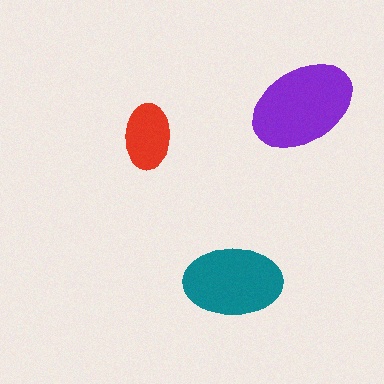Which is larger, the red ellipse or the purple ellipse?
The purple one.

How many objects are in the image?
There are 3 objects in the image.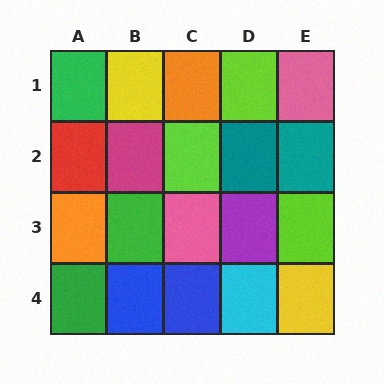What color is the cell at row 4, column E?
Yellow.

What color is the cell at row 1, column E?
Pink.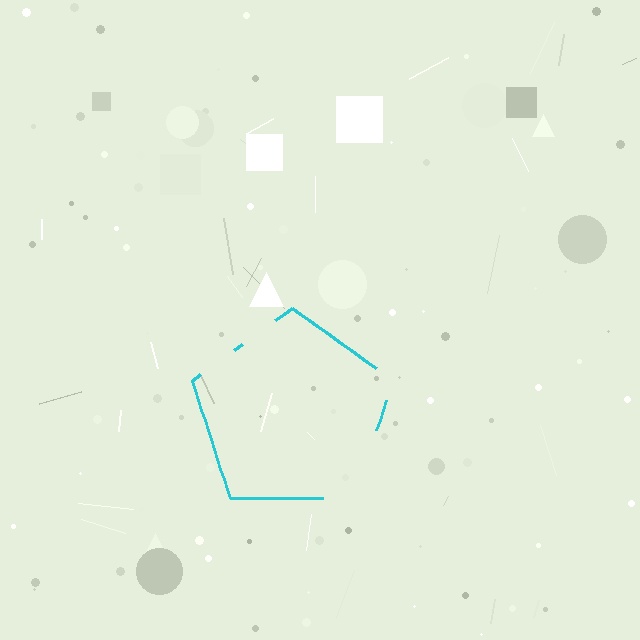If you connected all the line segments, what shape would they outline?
They would outline a pentagon.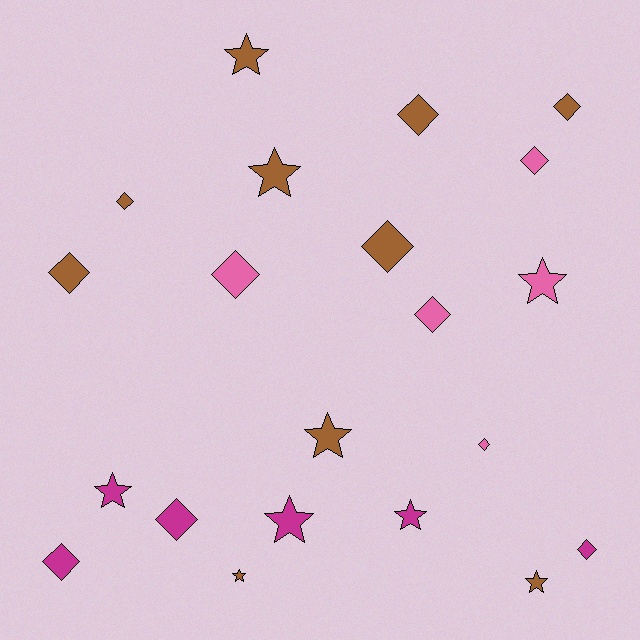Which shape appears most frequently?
Diamond, with 12 objects.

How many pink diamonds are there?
There are 4 pink diamonds.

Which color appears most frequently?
Brown, with 10 objects.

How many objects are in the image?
There are 21 objects.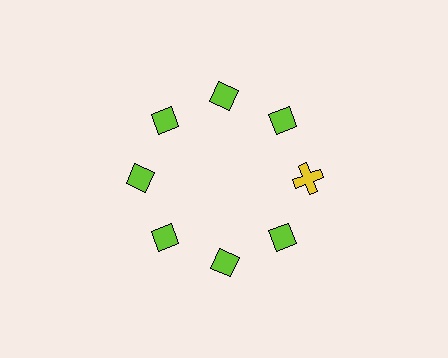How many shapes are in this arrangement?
There are 8 shapes arranged in a ring pattern.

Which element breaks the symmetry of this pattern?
The yellow cross at roughly the 3 o'clock position breaks the symmetry. All other shapes are lime diamonds.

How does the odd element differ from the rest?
It differs in both color (yellow instead of lime) and shape (cross instead of diamond).